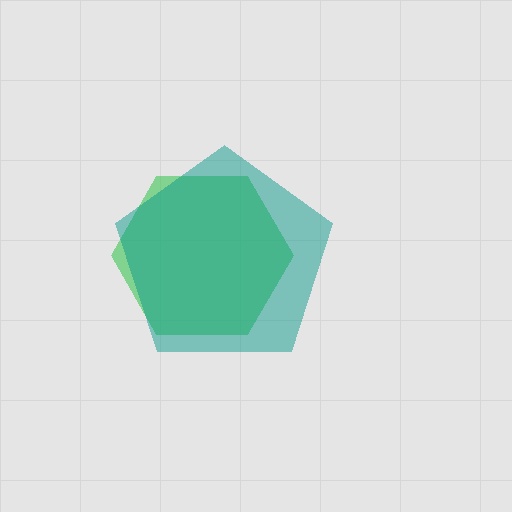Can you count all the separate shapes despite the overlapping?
Yes, there are 2 separate shapes.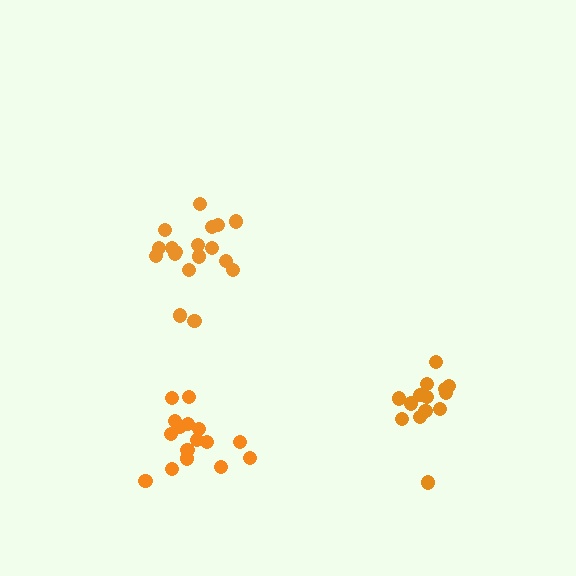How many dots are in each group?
Group 1: 18 dots, Group 2: 14 dots, Group 3: 16 dots (48 total).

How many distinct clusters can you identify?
There are 3 distinct clusters.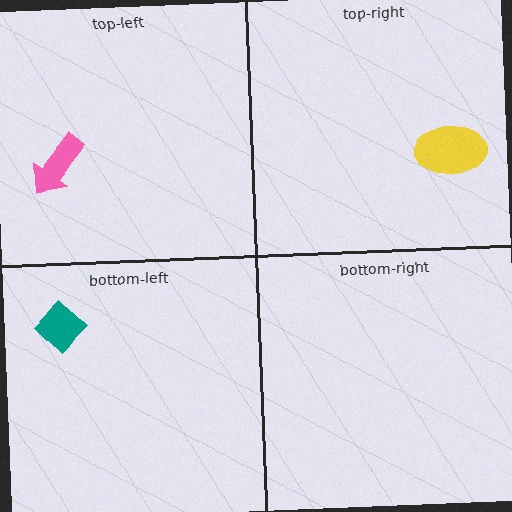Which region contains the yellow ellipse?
The top-right region.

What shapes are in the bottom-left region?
The teal diamond.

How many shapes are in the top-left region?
1.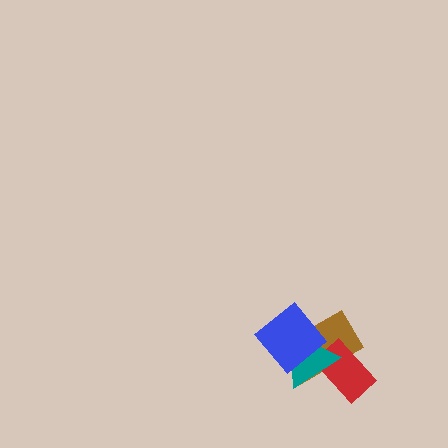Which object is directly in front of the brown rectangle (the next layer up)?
The red rectangle is directly in front of the brown rectangle.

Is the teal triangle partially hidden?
Yes, it is partially covered by another shape.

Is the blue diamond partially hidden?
No, no other shape covers it.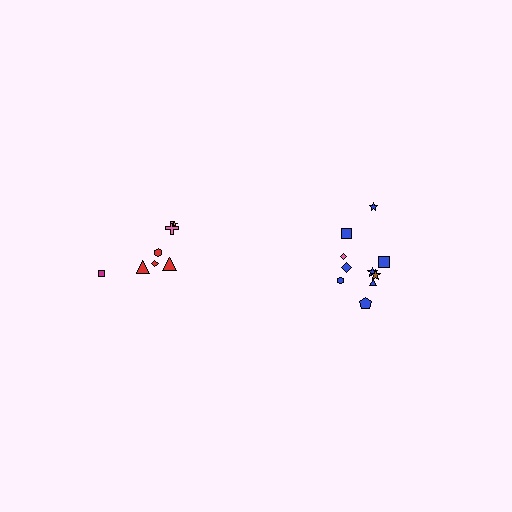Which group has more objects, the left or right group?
The right group.